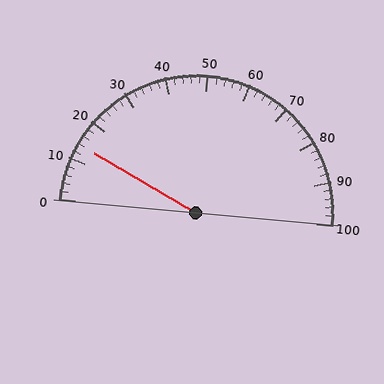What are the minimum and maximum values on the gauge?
The gauge ranges from 0 to 100.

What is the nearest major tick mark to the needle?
The nearest major tick mark is 10.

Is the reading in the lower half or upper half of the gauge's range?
The reading is in the lower half of the range (0 to 100).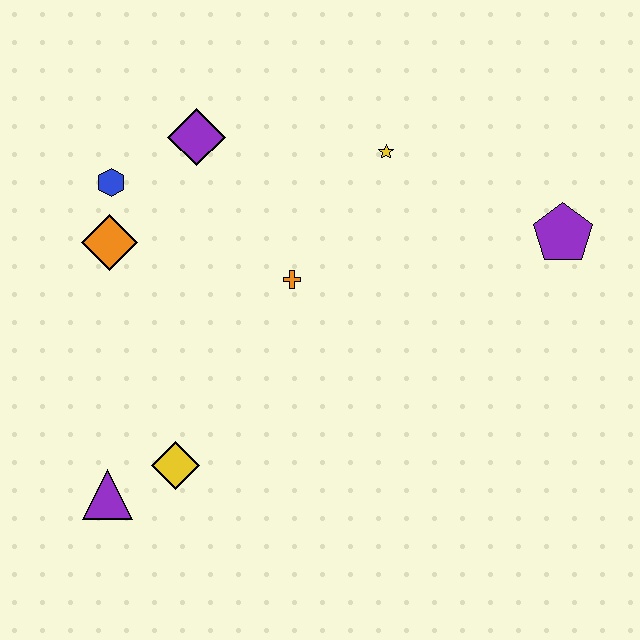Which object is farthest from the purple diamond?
The purple pentagon is farthest from the purple diamond.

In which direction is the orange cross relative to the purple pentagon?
The orange cross is to the left of the purple pentagon.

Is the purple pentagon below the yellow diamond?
No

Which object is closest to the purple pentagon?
The yellow star is closest to the purple pentagon.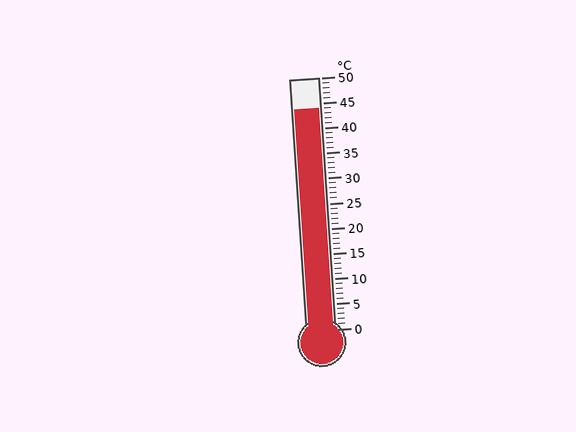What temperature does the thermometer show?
The thermometer shows approximately 44°C.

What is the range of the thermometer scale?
The thermometer scale ranges from 0°C to 50°C.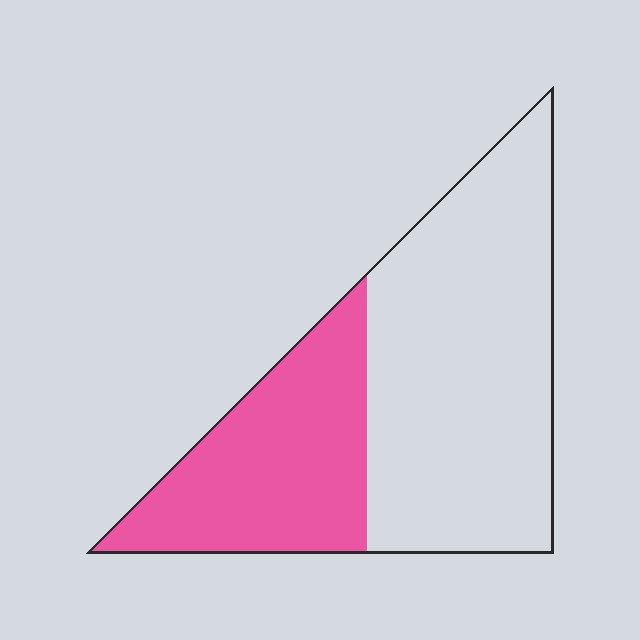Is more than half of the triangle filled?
No.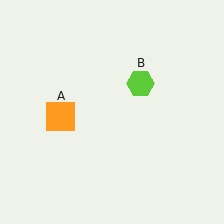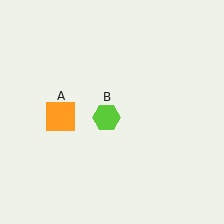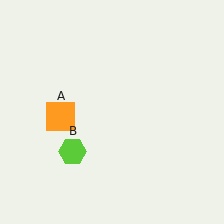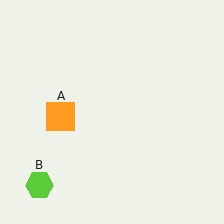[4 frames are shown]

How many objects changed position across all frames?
1 object changed position: lime hexagon (object B).